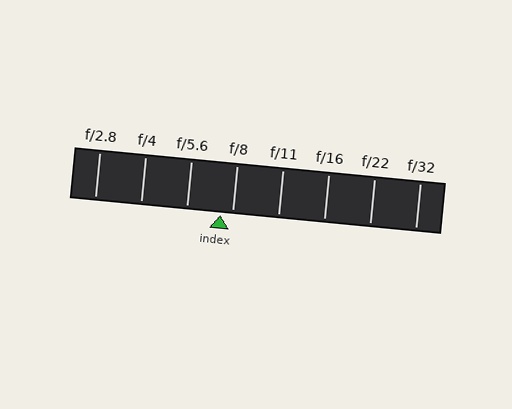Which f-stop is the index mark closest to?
The index mark is closest to f/8.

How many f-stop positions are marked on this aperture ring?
There are 8 f-stop positions marked.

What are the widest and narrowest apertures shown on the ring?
The widest aperture shown is f/2.8 and the narrowest is f/32.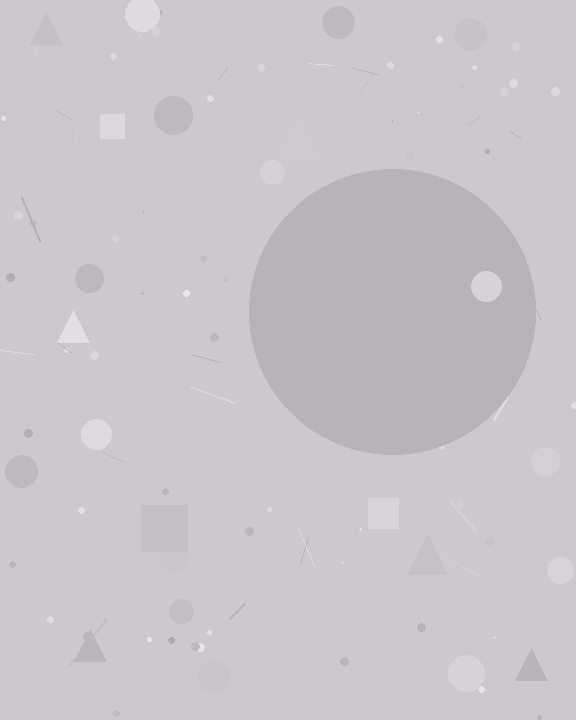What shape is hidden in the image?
A circle is hidden in the image.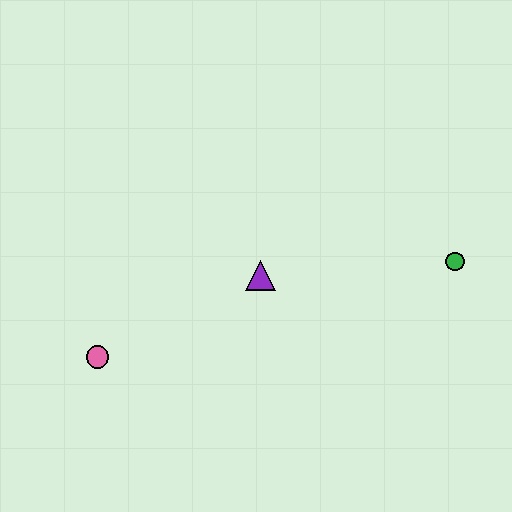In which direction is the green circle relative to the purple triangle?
The green circle is to the right of the purple triangle.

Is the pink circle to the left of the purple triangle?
Yes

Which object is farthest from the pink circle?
The green circle is farthest from the pink circle.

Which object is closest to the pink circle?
The purple triangle is closest to the pink circle.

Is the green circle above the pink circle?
Yes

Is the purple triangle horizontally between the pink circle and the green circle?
Yes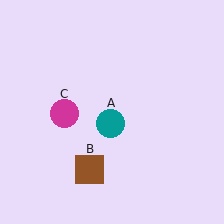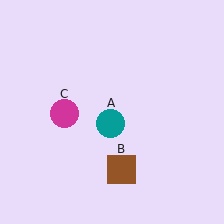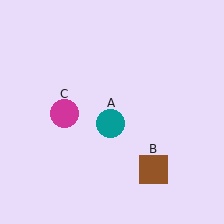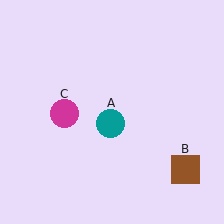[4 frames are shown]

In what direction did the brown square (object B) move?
The brown square (object B) moved right.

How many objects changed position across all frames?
1 object changed position: brown square (object B).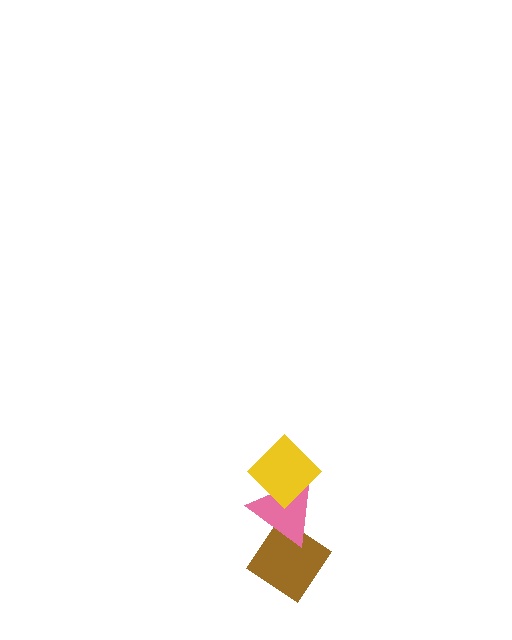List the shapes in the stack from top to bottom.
From top to bottom: the yellow diamond, the pink triangle, the brown diamond.